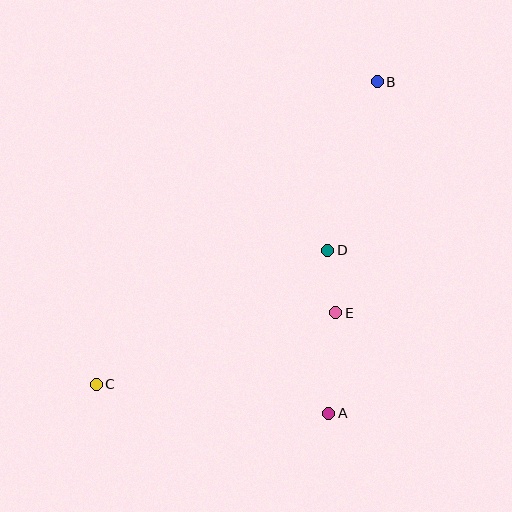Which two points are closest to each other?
Points D and E are closest to each other.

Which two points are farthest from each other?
Points B and C are farthest from each other.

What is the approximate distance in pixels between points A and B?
The distance between A and B is approximately 335 pixels.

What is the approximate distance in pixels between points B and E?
The distance between B and E is approximately 235 pixels.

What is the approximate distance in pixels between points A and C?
The distance between A and C is approximately 234 pixels.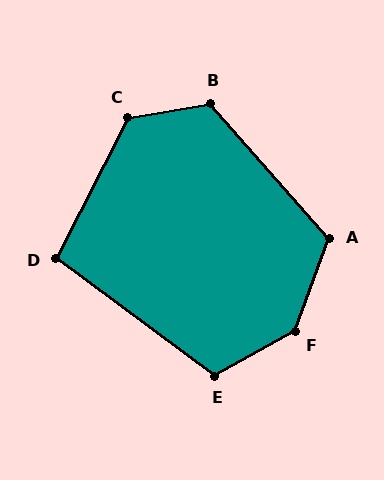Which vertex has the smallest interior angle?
D, at approximately 99 degrees.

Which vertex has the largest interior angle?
F, at approximately 139 degrees.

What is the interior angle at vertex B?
Approximately 121 degrees (obtuse).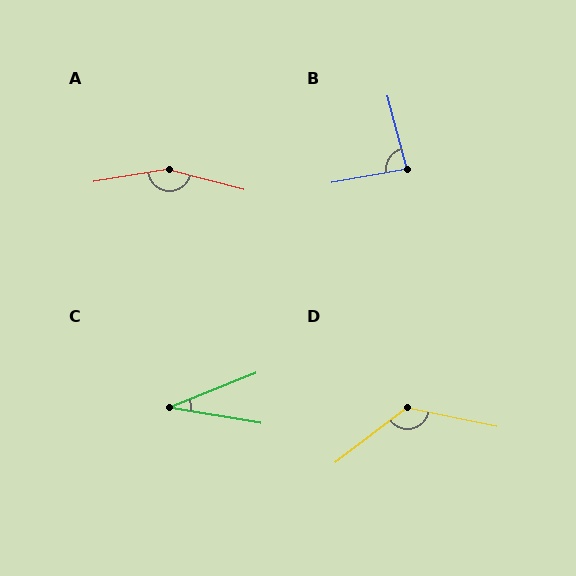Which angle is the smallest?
C, at approximately 31 degrees.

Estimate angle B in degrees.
Approximately 85 degrees.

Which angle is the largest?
A, at approximately 156 degrees.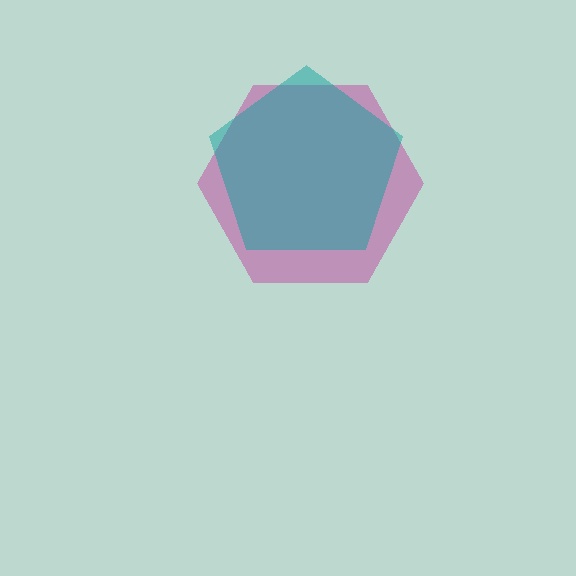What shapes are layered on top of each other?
The layered shapes are: a magenta hexagon, a teal pentagon.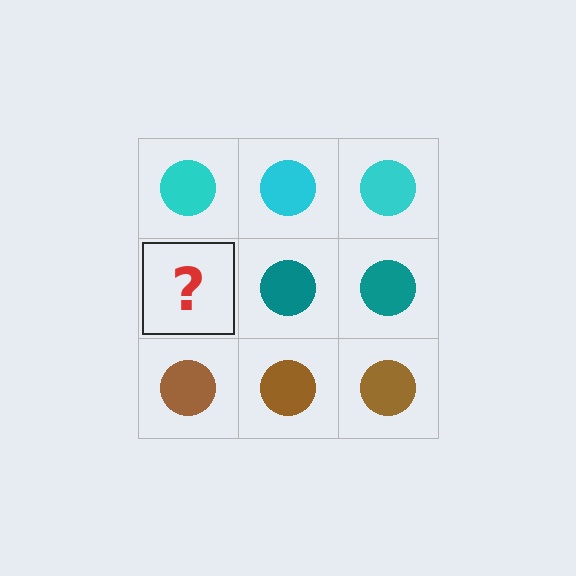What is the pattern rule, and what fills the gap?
The rule is that each row has a consistent color. The gap should be filled with a teal circle.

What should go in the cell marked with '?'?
The missing cell should contain a teal circle.